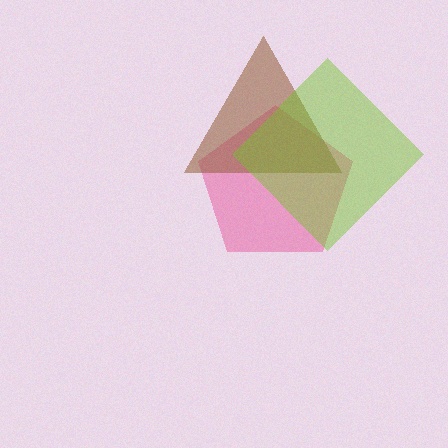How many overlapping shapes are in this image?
There are 3 overlapping shapes in the image.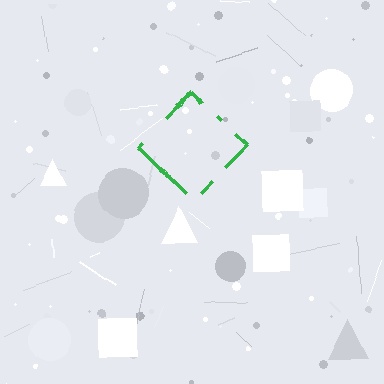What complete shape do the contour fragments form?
The contour fragments form a diamond.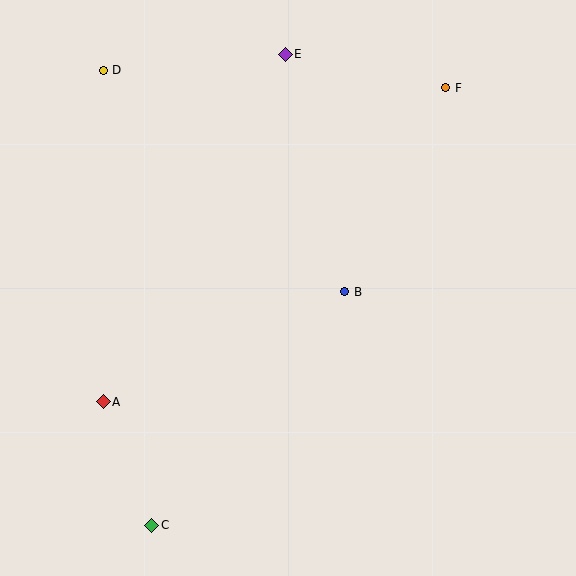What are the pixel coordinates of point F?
Point F is at (446, 88).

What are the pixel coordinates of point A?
Point A is at (103, 402).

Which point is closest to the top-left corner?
Point D is closest to the top-left corner.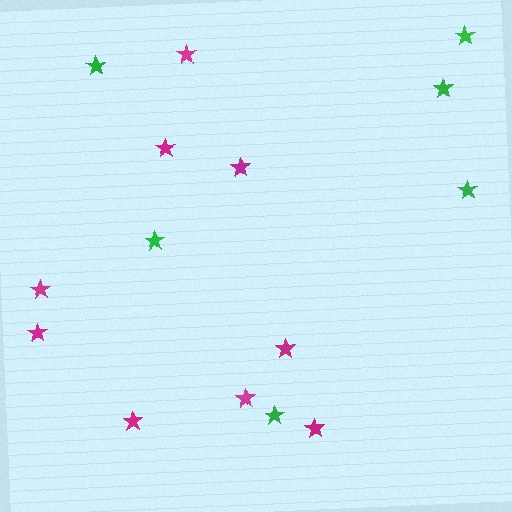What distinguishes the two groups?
There are 2 groups: one group of magenta stars (9) and one group of green stars (6).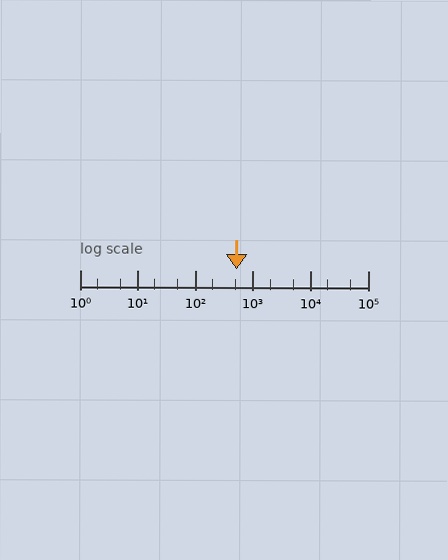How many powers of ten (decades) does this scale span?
The scale spans 5 decades, from 1 to 100000.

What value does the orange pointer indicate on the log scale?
The pointer indicates approximately 530.